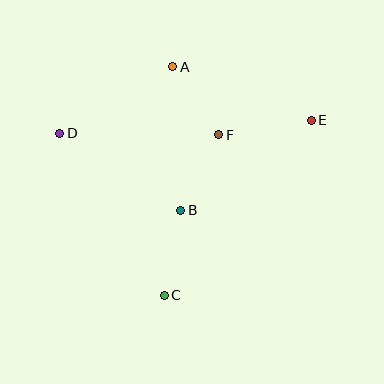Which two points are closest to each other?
Points A and F are closest to each other.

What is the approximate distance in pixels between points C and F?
The distance between C and F is approximately 169 pixels.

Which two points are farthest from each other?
Points D and E are farthest from each other.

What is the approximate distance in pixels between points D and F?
The distance between D and F is approximately 159 pixels.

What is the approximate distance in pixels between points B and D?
The distance between B and D is approximately 143 pixels.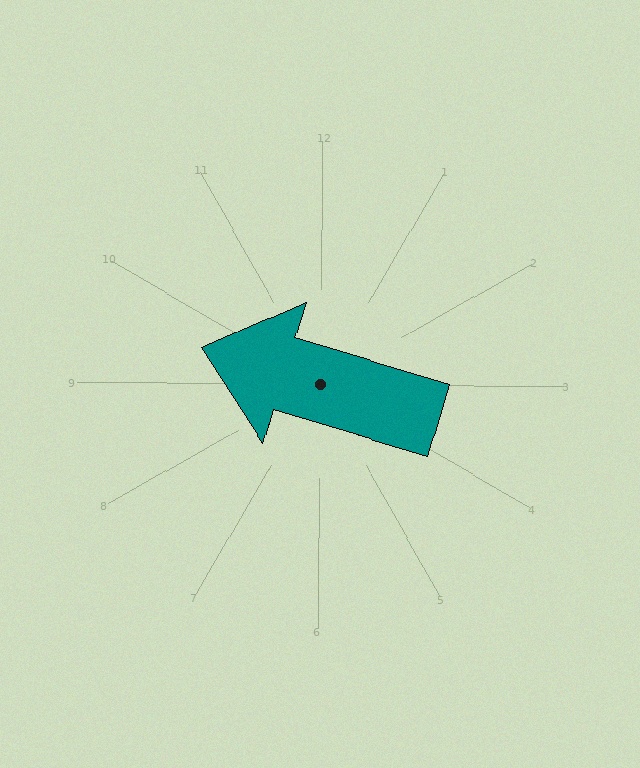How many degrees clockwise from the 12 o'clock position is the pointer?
Approximately 287 degrees.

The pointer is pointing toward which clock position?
Roughly 10 o'clock.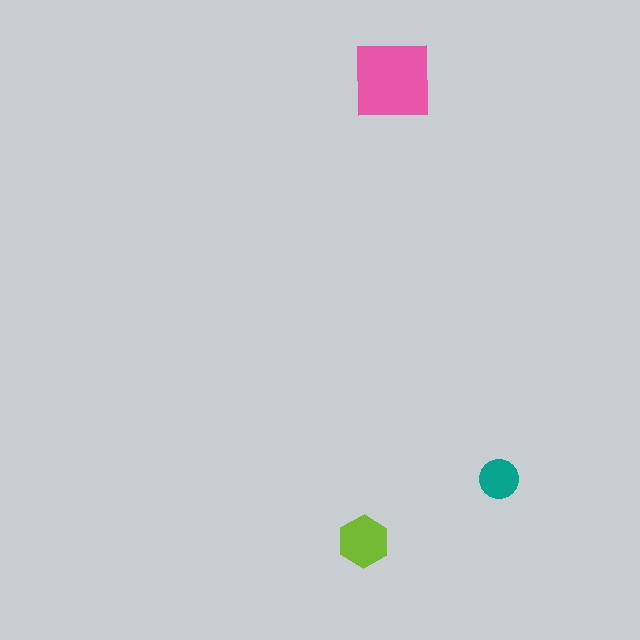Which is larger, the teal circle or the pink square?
The pink square.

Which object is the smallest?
The teal circle.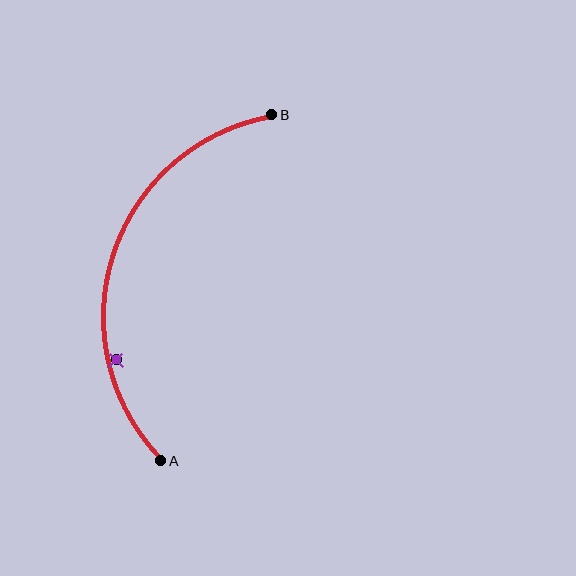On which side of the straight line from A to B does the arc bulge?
The arc bulges to the left of the straight line connecting A and B.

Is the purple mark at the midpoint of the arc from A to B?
No — the purple mark does not lie on the arc at all. It sits slightly inside the curve.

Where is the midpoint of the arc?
The arc midpoint is the point on the curve farthest from the straight line joining A and B. It sits to the left of that line.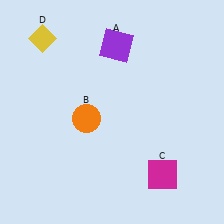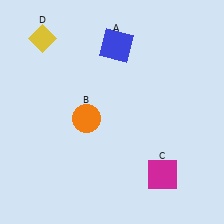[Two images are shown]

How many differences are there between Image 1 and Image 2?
There is 1 difference between the two images.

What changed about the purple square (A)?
In Image 1, A is purple. In Image 2, it changed to blue.